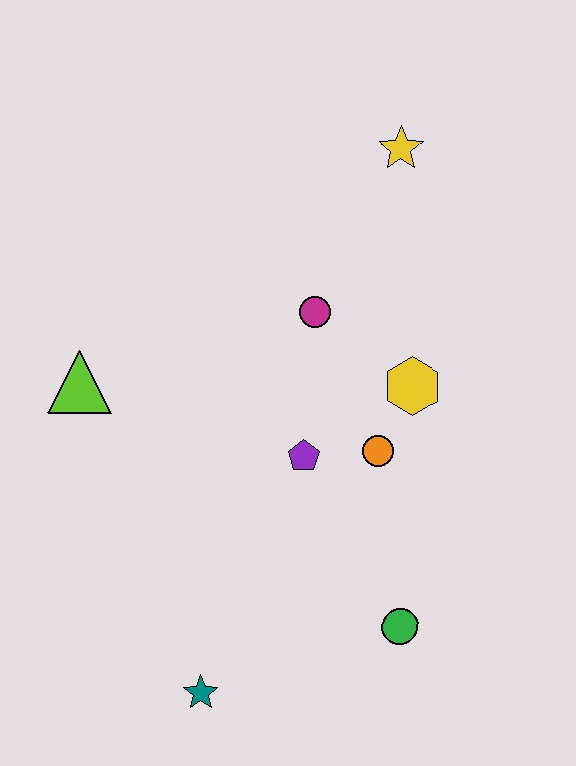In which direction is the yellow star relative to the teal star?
The yellow star is above the teal star.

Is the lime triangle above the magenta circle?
No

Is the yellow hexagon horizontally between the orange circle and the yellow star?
No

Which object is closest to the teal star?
The green circle is closest to the teal star.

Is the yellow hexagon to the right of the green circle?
Yes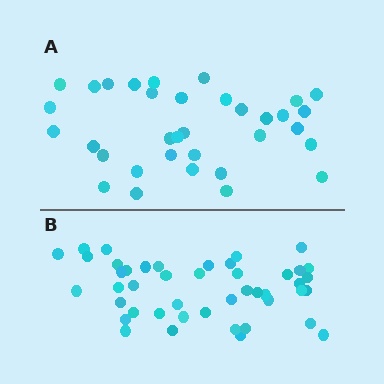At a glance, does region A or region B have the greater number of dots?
Region B (the bottom region) has more dots.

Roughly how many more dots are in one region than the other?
Region B has roughly 12 or so more dots than region A.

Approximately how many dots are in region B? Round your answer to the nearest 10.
About 40 dots. (The exact count is 45, which rounds to 40.)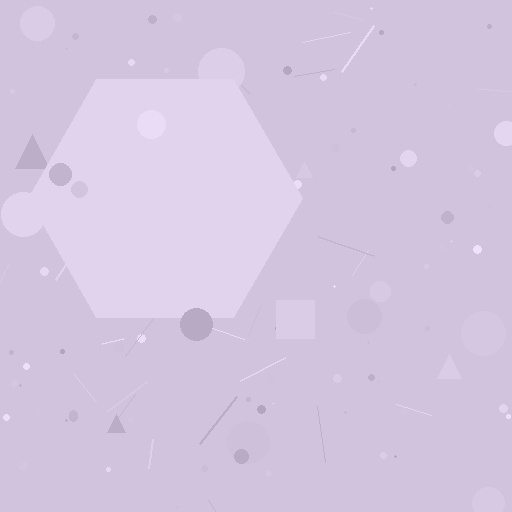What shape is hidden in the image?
A hexagon is hidden in the image.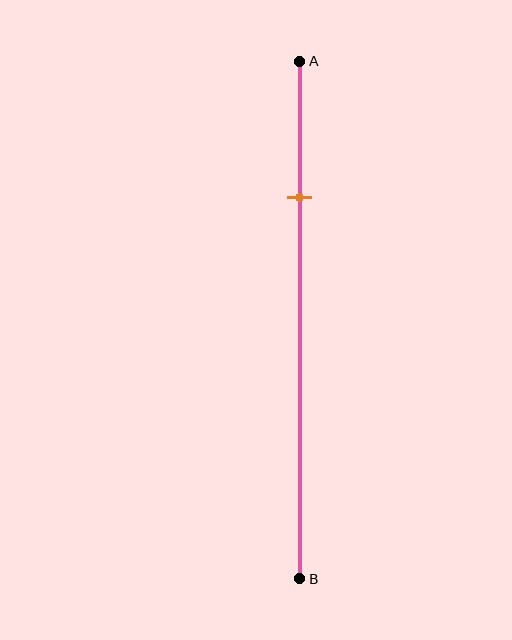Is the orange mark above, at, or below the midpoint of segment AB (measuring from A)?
The orange mark is above the midpoint of segment AB.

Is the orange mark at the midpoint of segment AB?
No, the mark is at about 25% from A, not at the 50% midpoint.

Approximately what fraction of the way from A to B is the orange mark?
The orange mark is approximately 25% of the way from A to B.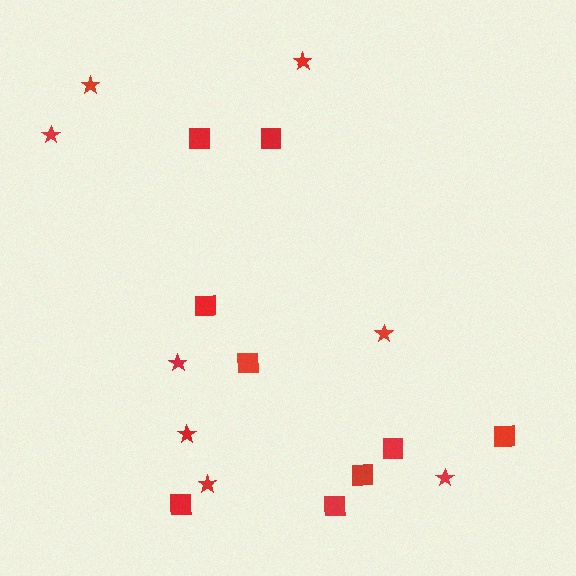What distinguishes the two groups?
There are 2 groups: one group of stars (8) and one group of squares (9).